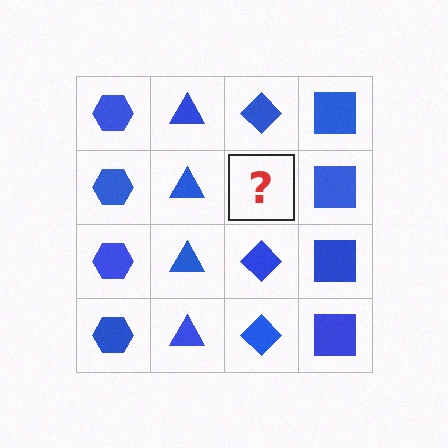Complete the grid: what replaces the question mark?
The question mark should be replaced with a blue diamond.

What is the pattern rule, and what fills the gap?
The rule is that each column has a consistent shape. The gap should be filled with a blue diamond.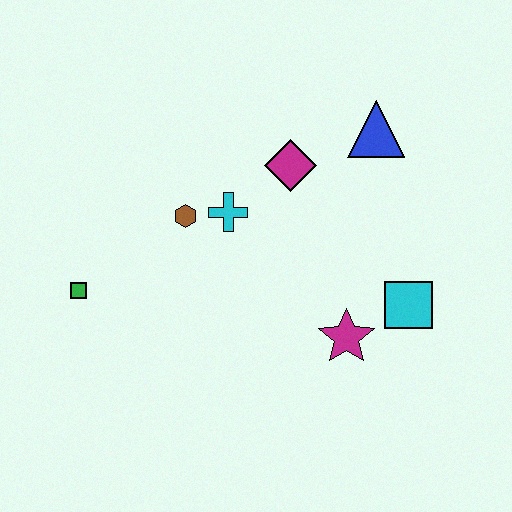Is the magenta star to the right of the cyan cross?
Yes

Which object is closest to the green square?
The brown hexagon is closest to the green square.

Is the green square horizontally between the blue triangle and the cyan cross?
No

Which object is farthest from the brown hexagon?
The cyan square is farthest from the brown hexagon.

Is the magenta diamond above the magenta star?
Yes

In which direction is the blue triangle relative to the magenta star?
The blue triangle is above the magenta star.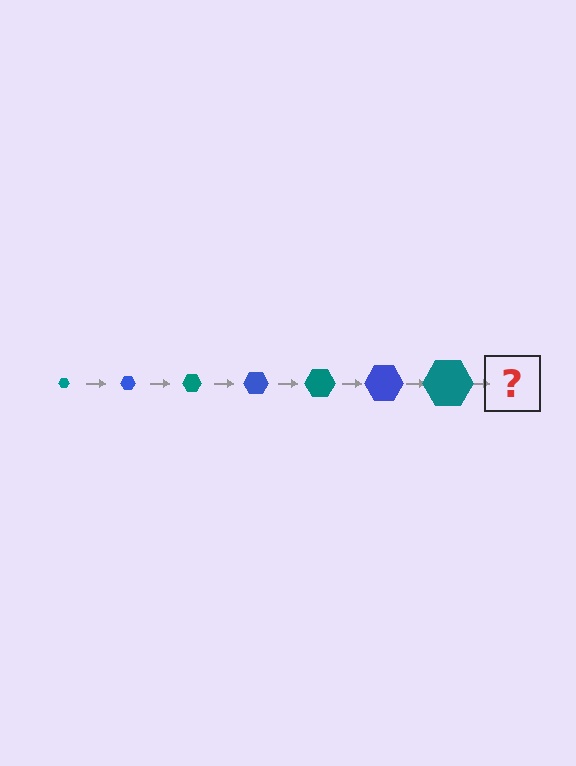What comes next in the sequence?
The next element should be a blue hexagon, larger than the previous one.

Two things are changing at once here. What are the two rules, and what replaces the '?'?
The two rules are that the hexagon grows larger each step and the color cycles through teal and blue. The '?' should be a blue hexagon, larger than the previous one.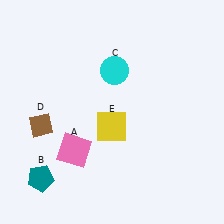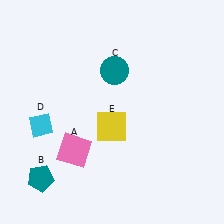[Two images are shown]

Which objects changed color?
C changed from cyan to teal. D changed from brown to cyan.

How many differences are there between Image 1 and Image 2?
There are 2 differences between the two images.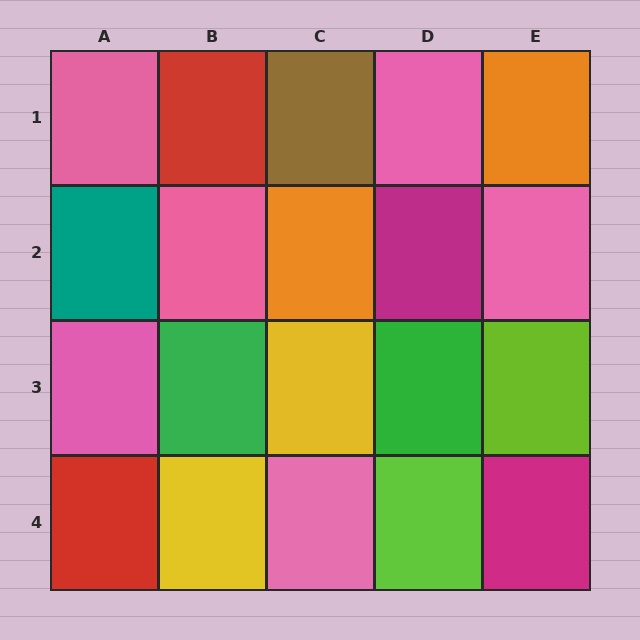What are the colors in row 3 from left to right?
Pink, green, yellow, green, lime.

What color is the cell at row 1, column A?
Pink.